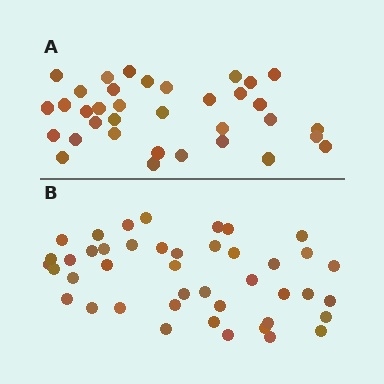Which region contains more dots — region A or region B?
Region B (the bottom region) has more dots.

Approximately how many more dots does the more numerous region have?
Region B has roughly 8 or so more dots than region A.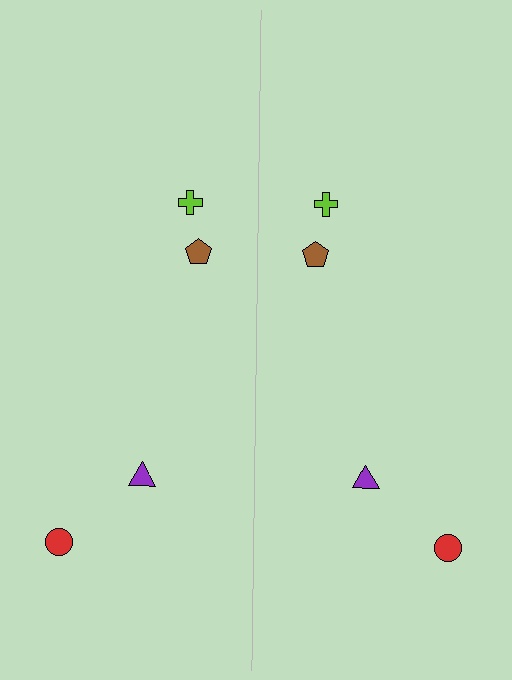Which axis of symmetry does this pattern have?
The pattern has a vertical axis of symmetry running through the center of the image.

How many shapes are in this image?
There are 8 shapes in this image.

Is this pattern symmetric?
Yes, this pattern has bilateral (reflection) symmetry.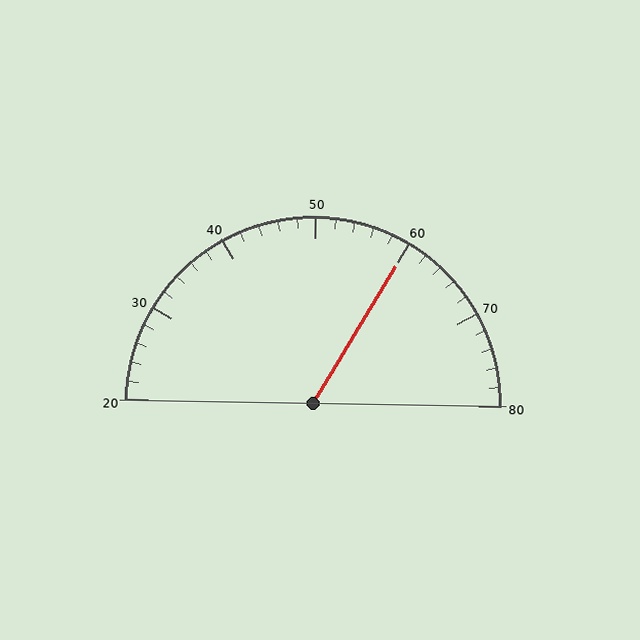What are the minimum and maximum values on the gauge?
The gauge ranges from 20 to 80.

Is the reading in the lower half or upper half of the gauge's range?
The reading is in the upper half of the range (20 to 80).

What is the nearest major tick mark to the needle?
The nearest major tick mark is 60.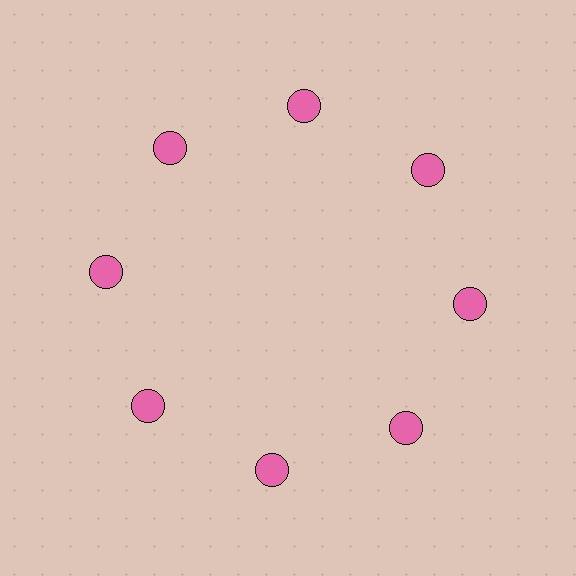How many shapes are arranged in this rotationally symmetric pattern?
There are 8 shapes, arranged in 8 groups of 1.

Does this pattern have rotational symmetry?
Yes, this pattern has 8-fold rotational symmetry. It looks the same after rotating 45 degrees around the center.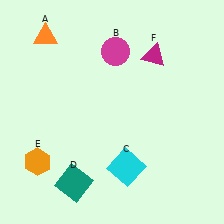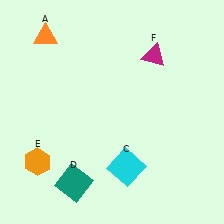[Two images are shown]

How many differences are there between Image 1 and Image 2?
There is 1 difference between the two images.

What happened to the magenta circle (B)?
The magenta circle (B) was removed in Image 2. It was in the top-right area of Image 1.